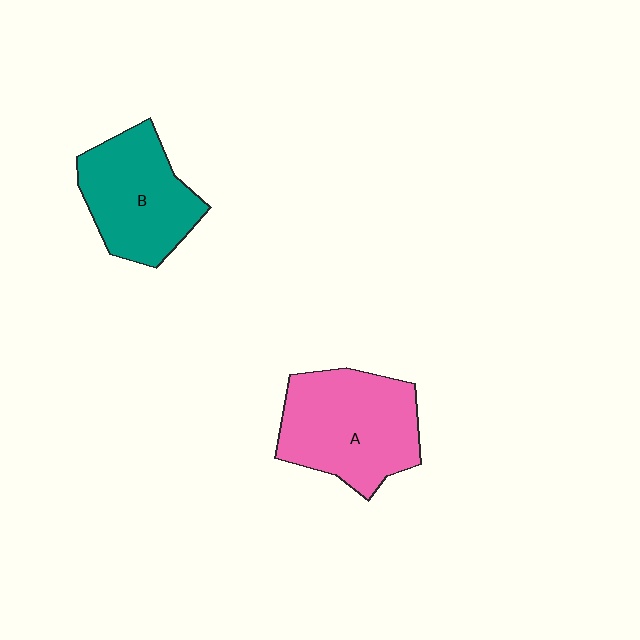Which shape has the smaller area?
Shape B (teal).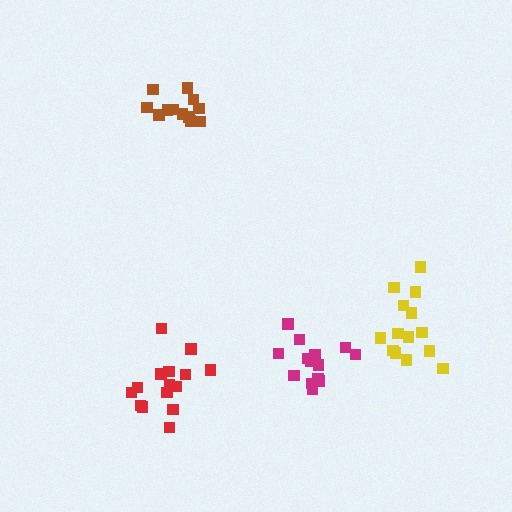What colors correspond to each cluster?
The clusters are colored: red, brown, yellow, magenta.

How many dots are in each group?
Group 1: 15 dots, Group 2: 12 dots, Group 3: 14 dots, Group 4: 14 dots (55 total).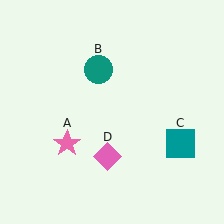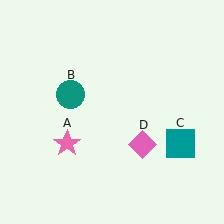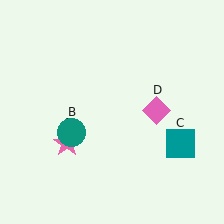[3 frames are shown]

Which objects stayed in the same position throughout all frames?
Pink star (object A) and teal square (object C) remained stationary.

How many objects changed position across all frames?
2 objects changed position: teal circle (object B), pink diamond (object D).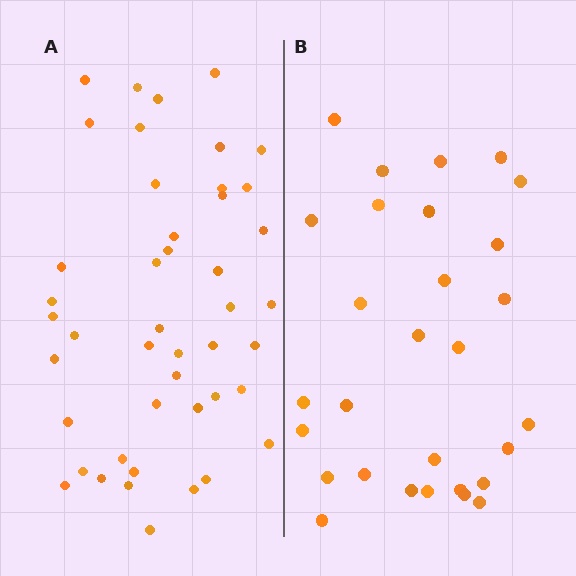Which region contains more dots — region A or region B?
Region A (the left region) has more dots.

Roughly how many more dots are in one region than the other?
Region A has approximately 15 more dots than region B.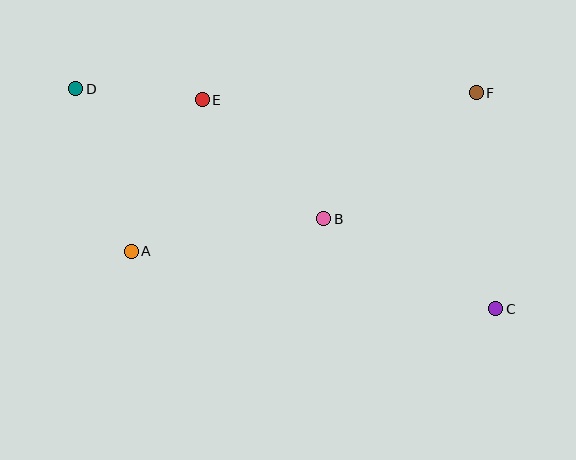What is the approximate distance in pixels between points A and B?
The distance between A and B is approximately 195 pixels.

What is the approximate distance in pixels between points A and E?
The distance between A and E is approximately 167 pixels.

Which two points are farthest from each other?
Points C and D are farthest from each other.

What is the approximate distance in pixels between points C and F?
The distance between C and F is approximately 217 pixels.